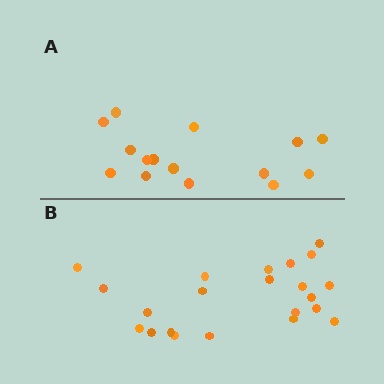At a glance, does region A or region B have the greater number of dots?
Region B (the bottom region) has more dots.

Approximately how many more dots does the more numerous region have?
Region B has roughly 8 or so more dots than region A.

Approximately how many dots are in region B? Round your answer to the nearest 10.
About 20 dots. (The exact count is 22, which rounds to 20.)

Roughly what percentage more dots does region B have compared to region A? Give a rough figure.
About 45% more.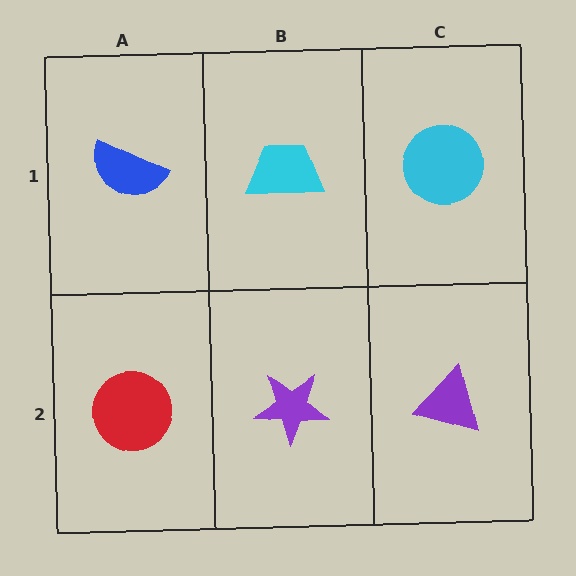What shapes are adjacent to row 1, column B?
A purple star (row 2, column B), a blue semicircle (row 1, column A), a cyan circle (row 1, column C).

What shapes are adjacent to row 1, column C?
A purple triangle (row 2, column C), a cyan trapezoid (row 1, column B).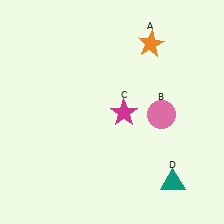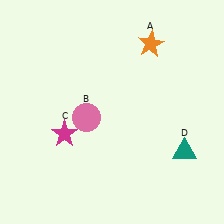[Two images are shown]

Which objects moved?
The objects that moved are: the pink circle (B), the magenta star (C), the teal triangle (D).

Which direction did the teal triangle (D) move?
The teal triangle (D) moved up.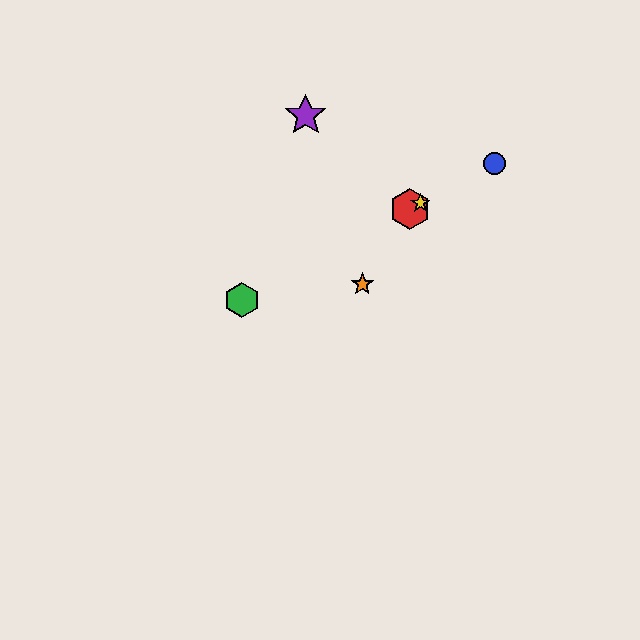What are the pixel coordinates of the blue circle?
The blue circle is at (494, 163).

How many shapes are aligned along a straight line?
4 shapes (the red hexagon, the blue circle, the green hexagon, the yellow star) are aligned along a straight line.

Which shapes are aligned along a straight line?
The red hexagon, the blue circle, the green hexagon, the yellow star are aligned along a straight line.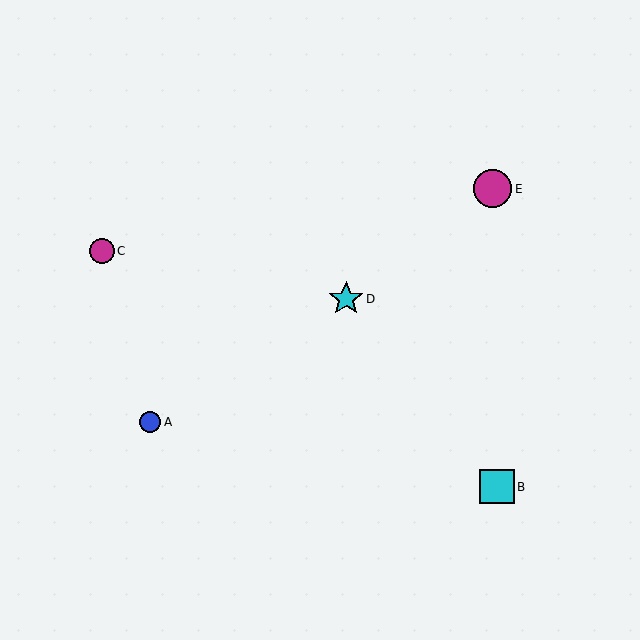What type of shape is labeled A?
Shape A is a blue circle.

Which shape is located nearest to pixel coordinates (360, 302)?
The cyan star (labeled D) at (346, 299) is nearest to that location.